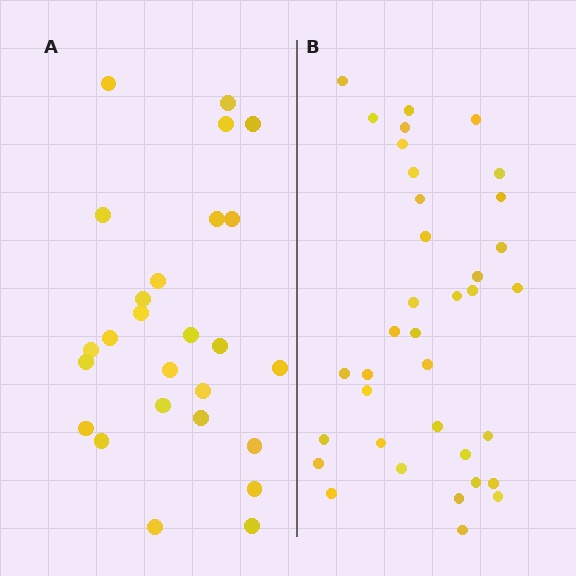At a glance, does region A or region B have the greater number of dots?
Region B (the right region) has more dots.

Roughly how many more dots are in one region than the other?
Region B has roughly 10 or so more dots than region A.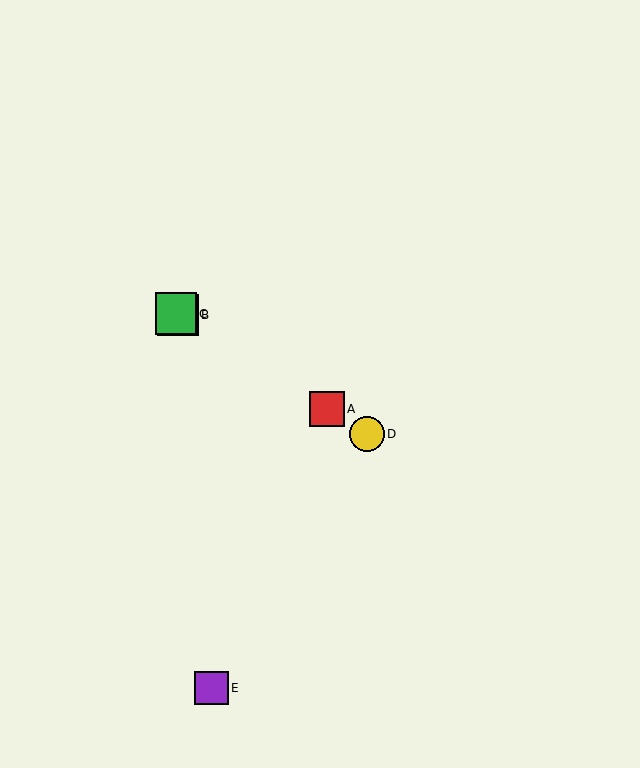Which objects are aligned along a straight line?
Objects A, B, C, D are aligned along a straight line.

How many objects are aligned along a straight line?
4 objects (A, B, C, D) are aligned along a straight line.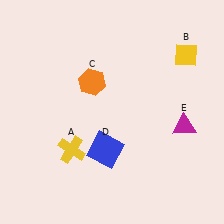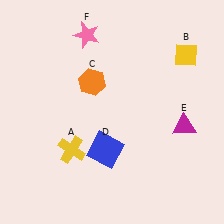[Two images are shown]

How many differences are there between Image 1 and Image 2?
There is 1 difference between the two images.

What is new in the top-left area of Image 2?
A pink star (F) was added in the top-left area of Image 2.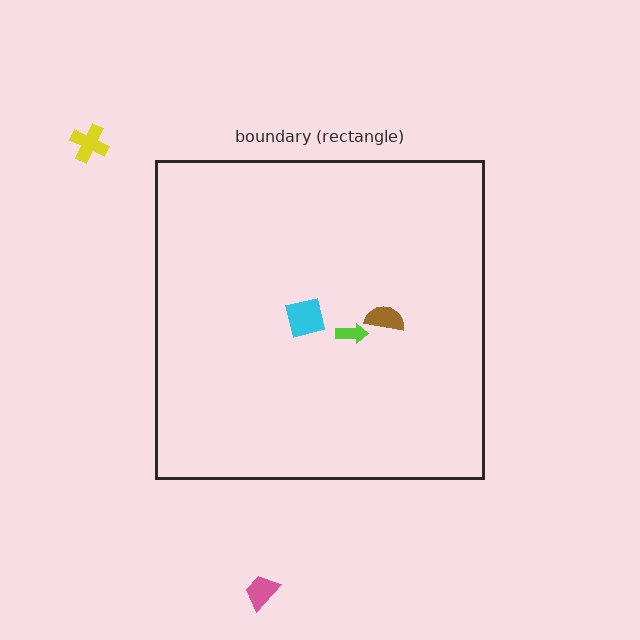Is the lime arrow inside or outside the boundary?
Inside.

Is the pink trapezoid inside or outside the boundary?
Outside.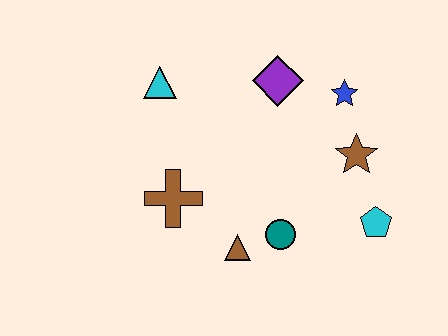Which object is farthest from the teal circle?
The cyan triangle is farthest from the teal circle.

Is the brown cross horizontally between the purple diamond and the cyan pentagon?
No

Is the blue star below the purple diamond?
Yes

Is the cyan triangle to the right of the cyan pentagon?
No